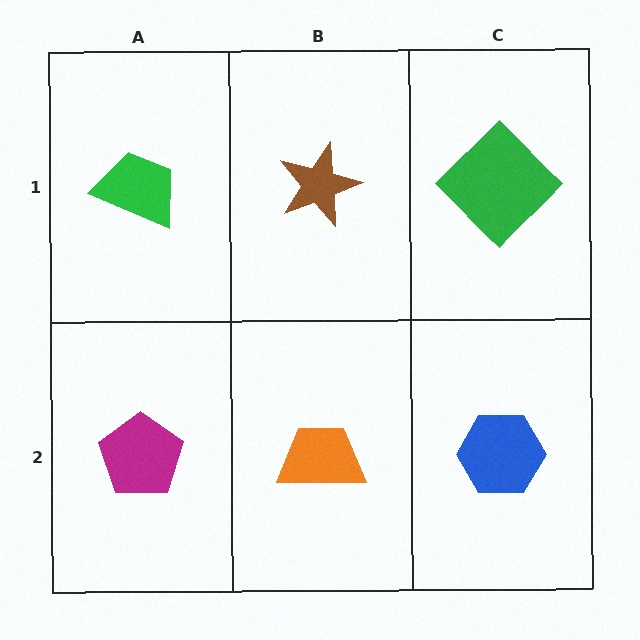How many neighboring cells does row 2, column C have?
2.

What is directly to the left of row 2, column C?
An orange trapezoid.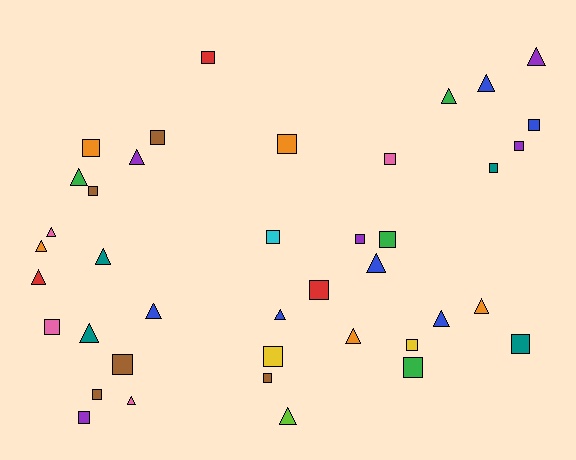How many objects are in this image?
There are 40 objects.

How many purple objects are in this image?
There are 5 purple objects.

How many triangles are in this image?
There are 18 triangles.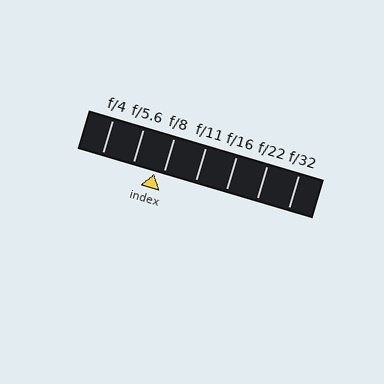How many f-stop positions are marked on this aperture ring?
There are 7 f-stop positions marked.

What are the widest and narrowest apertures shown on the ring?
The widest aperture shown is f/4 and the narrowest is f/32.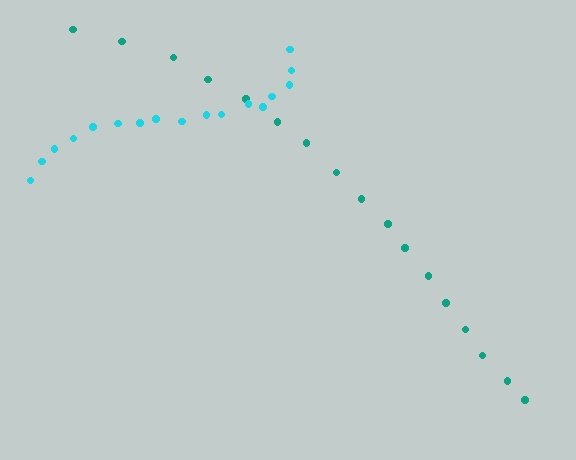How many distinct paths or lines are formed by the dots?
There are 2 distinct paths.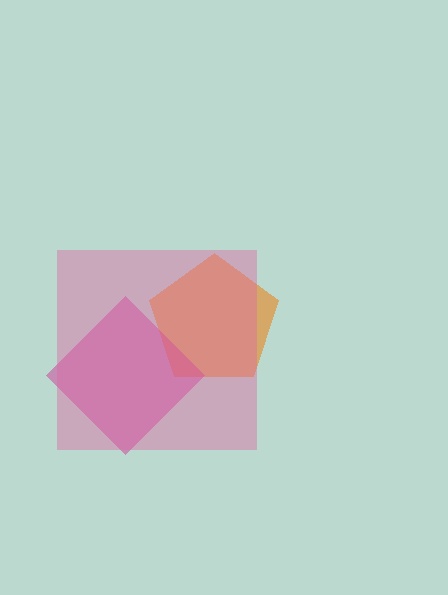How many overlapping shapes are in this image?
There are 3 overlapping shapes in the image.